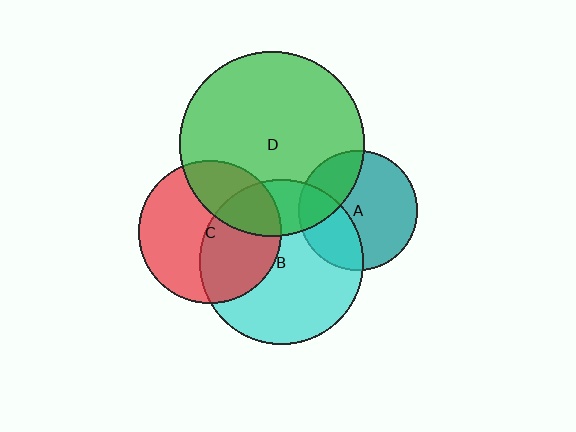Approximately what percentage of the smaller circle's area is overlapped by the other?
Approximately 25%.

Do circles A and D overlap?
Yes.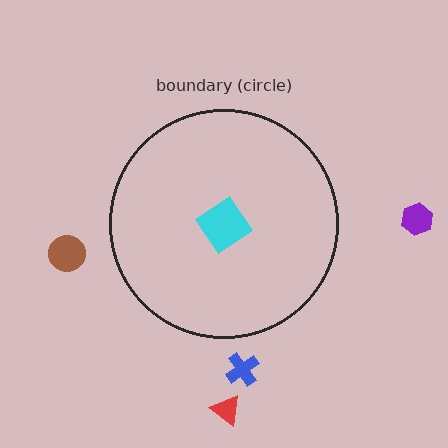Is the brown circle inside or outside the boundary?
Outside.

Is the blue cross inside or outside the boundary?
Outside.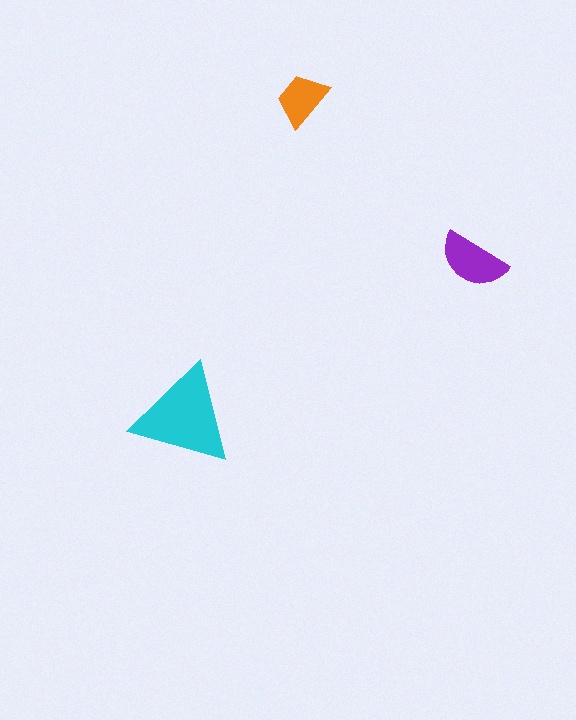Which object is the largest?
The cyan triangle.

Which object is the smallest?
The orange trapezoid.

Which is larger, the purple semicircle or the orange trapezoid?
The purple semicircle.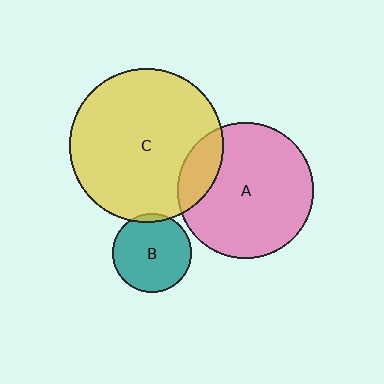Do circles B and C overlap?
Yes.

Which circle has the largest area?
Circle C (yellow).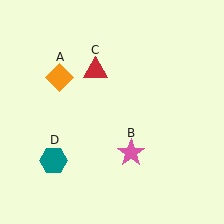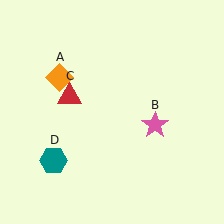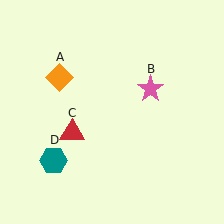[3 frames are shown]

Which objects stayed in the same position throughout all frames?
Orange diamond (object A) and teal hexagon (object D) remained stationary.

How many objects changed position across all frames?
2 objects changed position: pink star (object B), red triangle (object C).